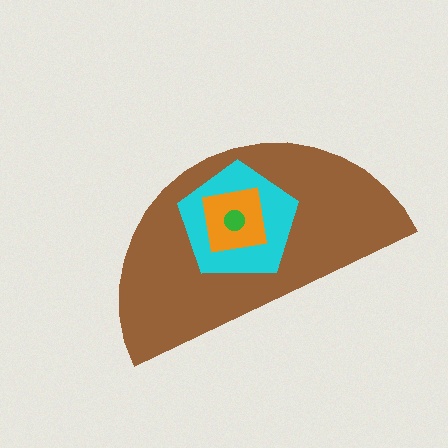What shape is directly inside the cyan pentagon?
The orange square.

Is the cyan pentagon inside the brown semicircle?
Yes.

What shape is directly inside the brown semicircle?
The cyan pentagon.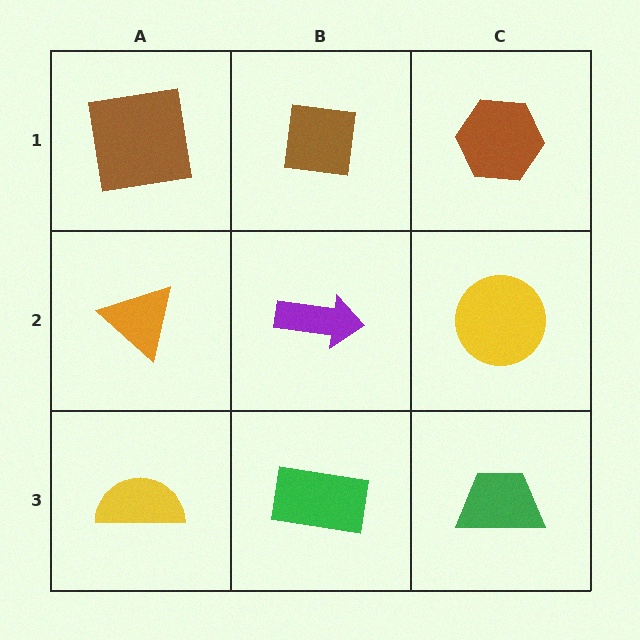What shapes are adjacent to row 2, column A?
A brown square (row 1, column A), a yellow semicircle (row 3, column A), a purple arrow (row 2, column B).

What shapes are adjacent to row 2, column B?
A brown square (row 1, column B), a green rectangle (row 3, column B), an orange triangle (row 2, column A), a yellow circle (row 2, column C).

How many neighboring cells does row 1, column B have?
3.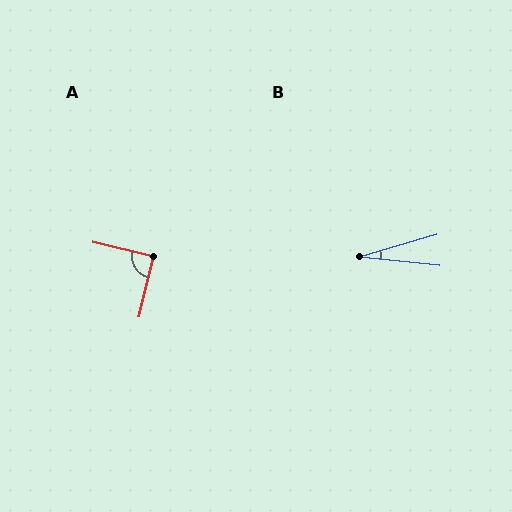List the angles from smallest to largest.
B (22°), A (90°).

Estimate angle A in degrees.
Approximately 90 degrees.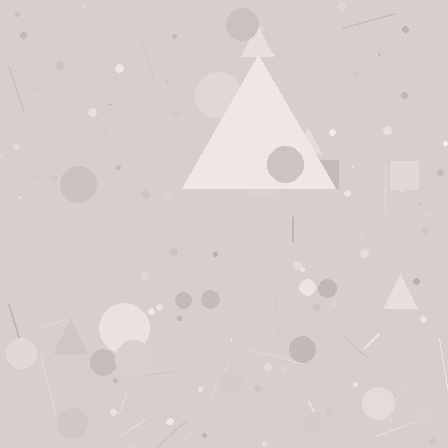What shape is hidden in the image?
A triangle is hidden in the image.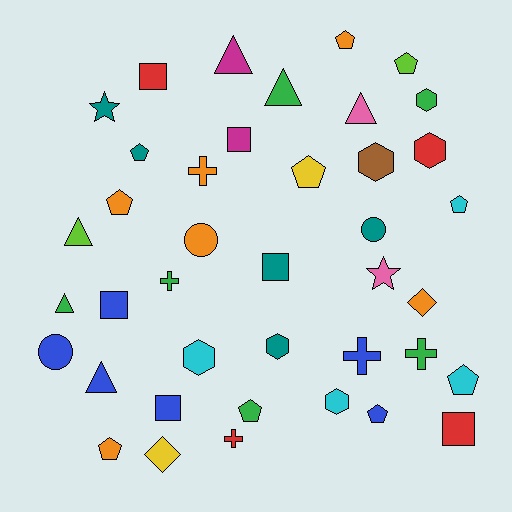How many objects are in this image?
There are 40 objects.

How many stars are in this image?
There are 2 stars.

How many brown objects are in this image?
There is 1 brown object.